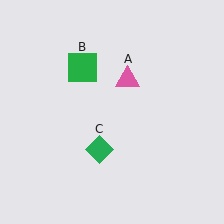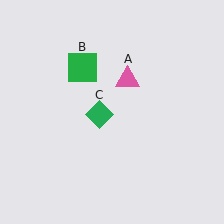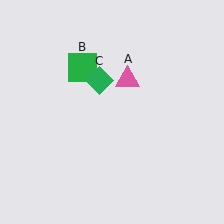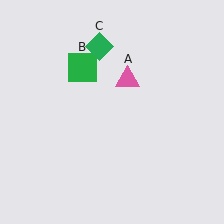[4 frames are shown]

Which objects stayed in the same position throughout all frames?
Pink triangle (object A) and green square (object B) remained stationary.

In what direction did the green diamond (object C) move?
The green diamond (object C) moved up.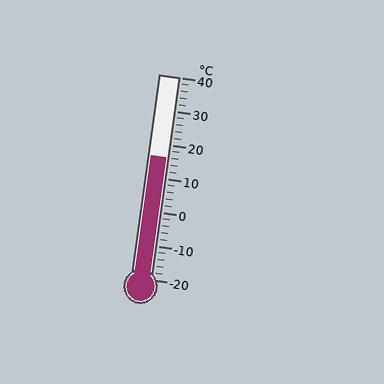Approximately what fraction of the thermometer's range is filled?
The thermometer is filled to approximately 60% of its range.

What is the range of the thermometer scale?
The thermometer scale ranges from -20°C to 40°C.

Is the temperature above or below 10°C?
The temperature is above 10°C.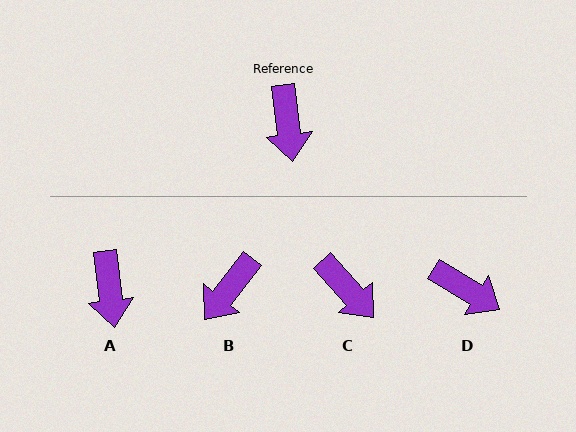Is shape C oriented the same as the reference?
No, it is off by about 35 degrees.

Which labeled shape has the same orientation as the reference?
A.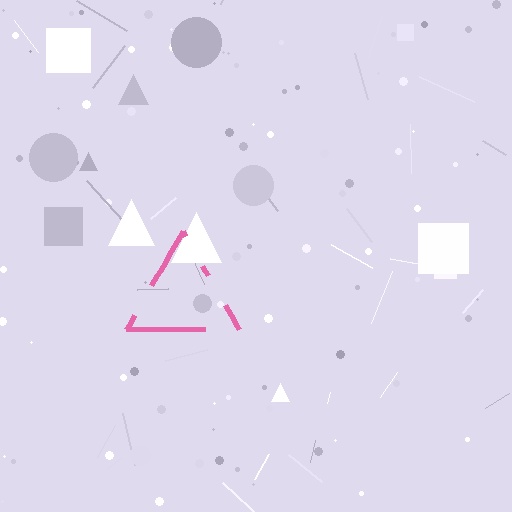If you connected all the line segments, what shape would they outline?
They would outline a triangle.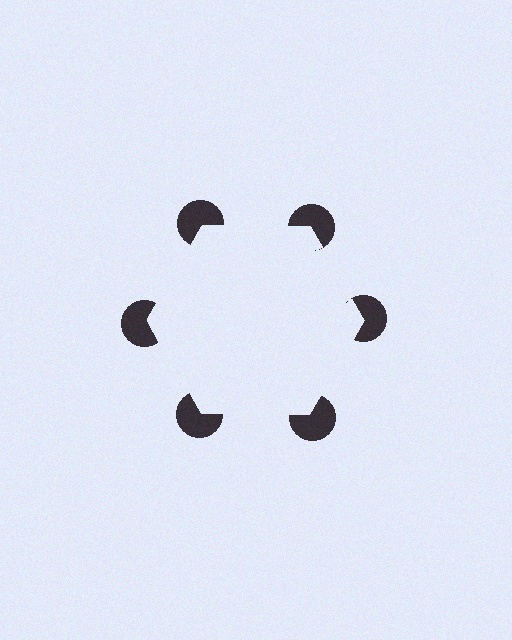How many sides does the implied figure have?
6 sides.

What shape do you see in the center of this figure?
An illusory hexagon — its edges are inferred from the aligned wedge cuts in the pac-man discs, not physically drawn.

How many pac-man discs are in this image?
There are 6 — one at each vertex of the illusory hexagon.